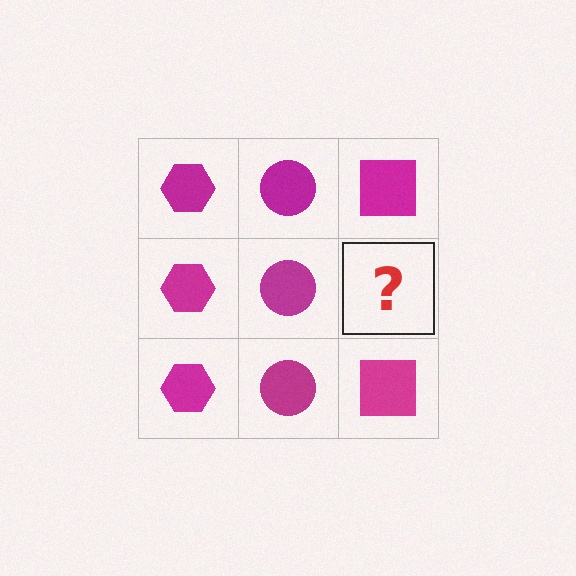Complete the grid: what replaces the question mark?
The question mark should be replaced with a magenta square.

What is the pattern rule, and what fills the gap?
The rule is that each column has a consistent shape. The gap should be filled with a magenta square.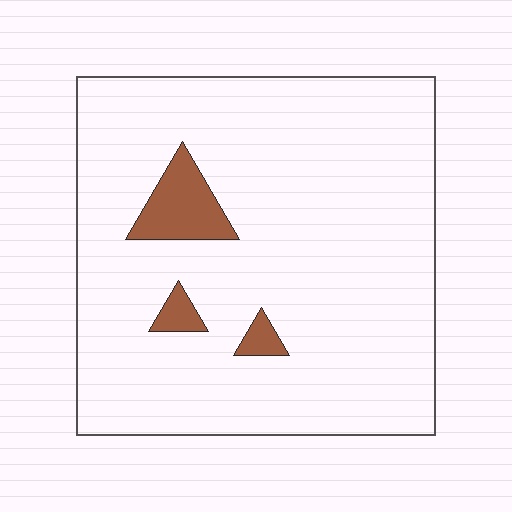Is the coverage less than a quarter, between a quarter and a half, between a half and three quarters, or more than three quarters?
Less than a quarter.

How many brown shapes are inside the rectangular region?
3.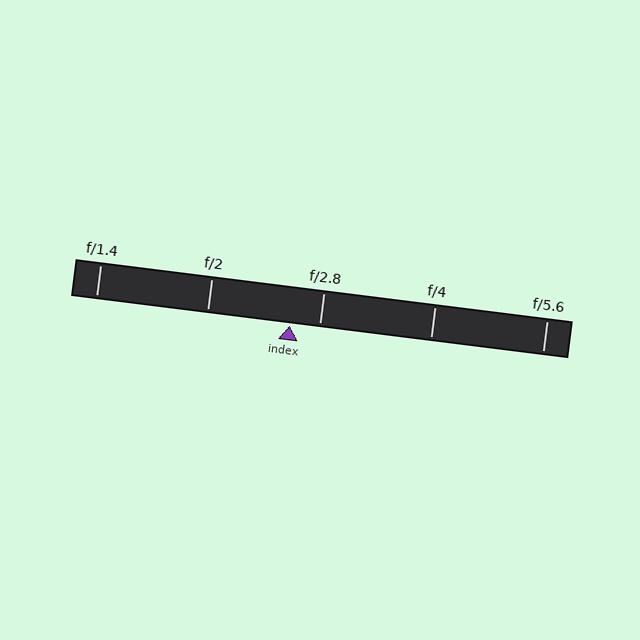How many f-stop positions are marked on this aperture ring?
There are 5 f-stop positions marked.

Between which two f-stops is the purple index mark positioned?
The index mark is between f/2 and f/2.8.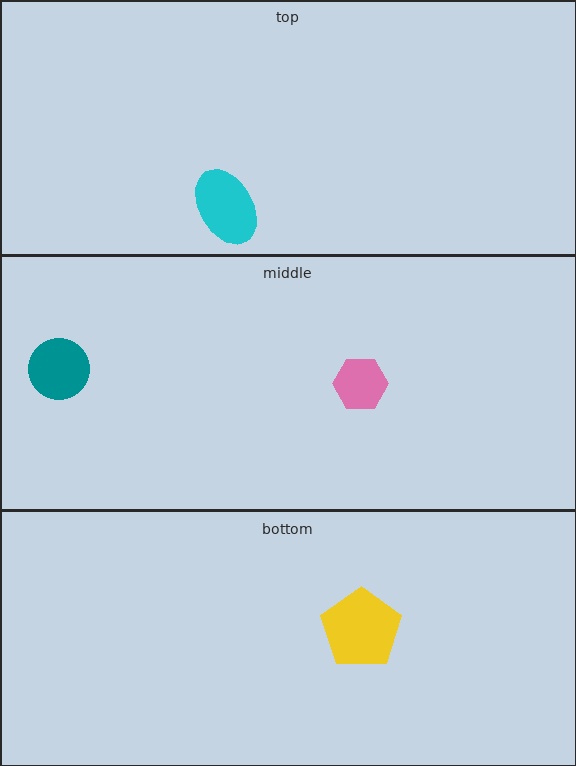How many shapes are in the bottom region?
1.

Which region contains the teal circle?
The middle region.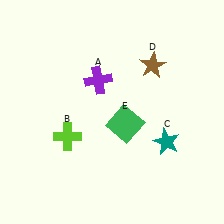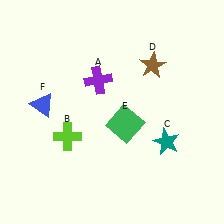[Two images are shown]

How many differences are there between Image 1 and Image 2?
There is 1 difference between the two images.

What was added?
A blue triangle (F) was added in Image 2.